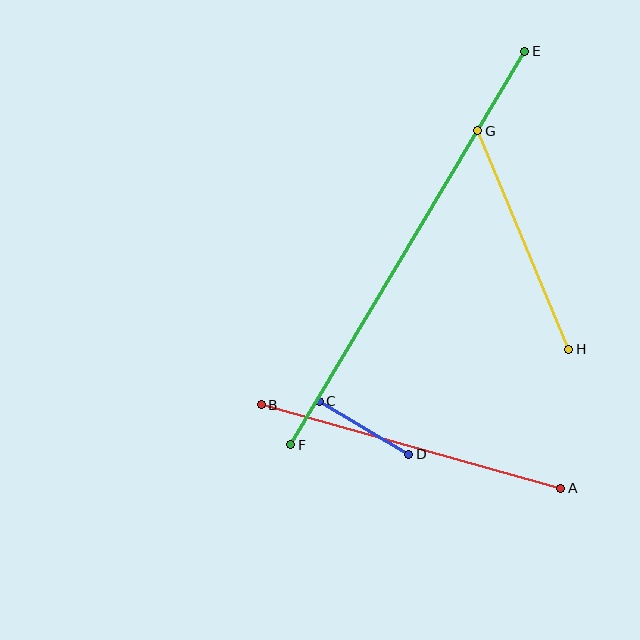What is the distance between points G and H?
The distance is approximately 236 pixels.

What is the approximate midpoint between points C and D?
The midpoint is at approximately (364, 428) pixels.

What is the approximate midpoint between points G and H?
The midpoint is at approximately (523, 240) pixels.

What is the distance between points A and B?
The distance is approximately 311 pixels.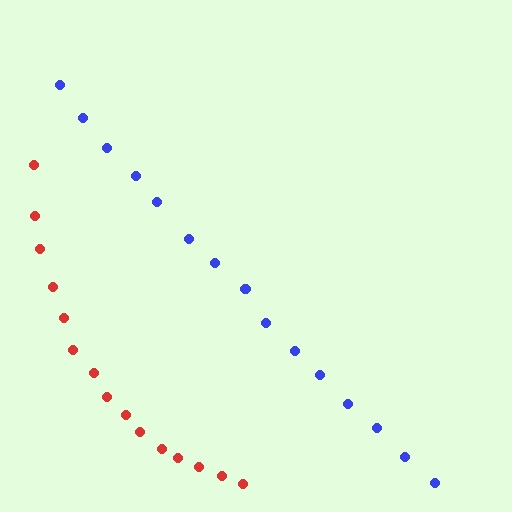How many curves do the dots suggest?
There are 2 distinct paths.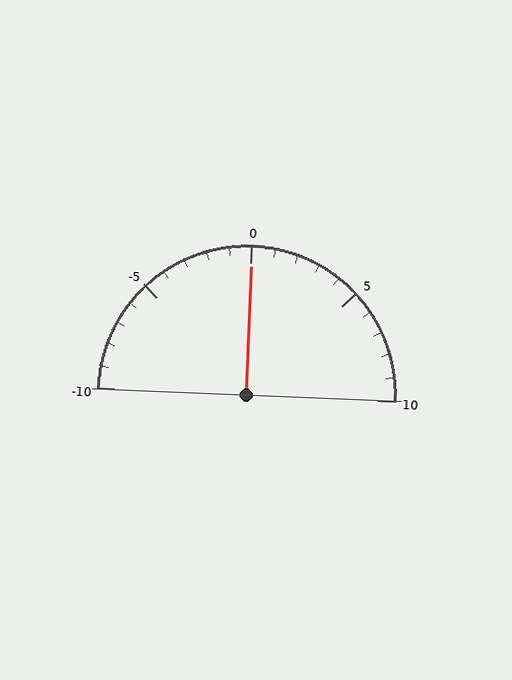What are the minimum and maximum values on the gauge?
The gauge ranges from -10 to 10.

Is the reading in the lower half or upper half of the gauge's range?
The reading is in the upper half of the range (-10 to 10).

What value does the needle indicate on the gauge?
The needle indicates approximately 0.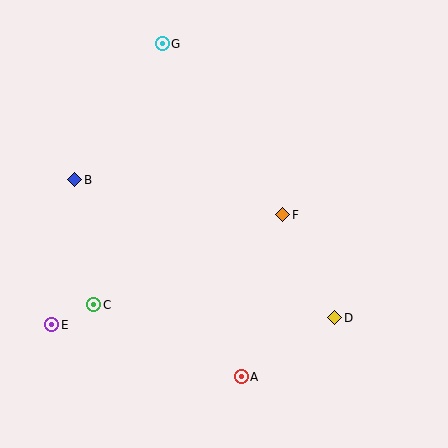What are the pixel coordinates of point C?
Point C is at (94, 305).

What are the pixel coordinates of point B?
Point B is at (75, 180).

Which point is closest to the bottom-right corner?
Point D is closest to the bottom-right corner.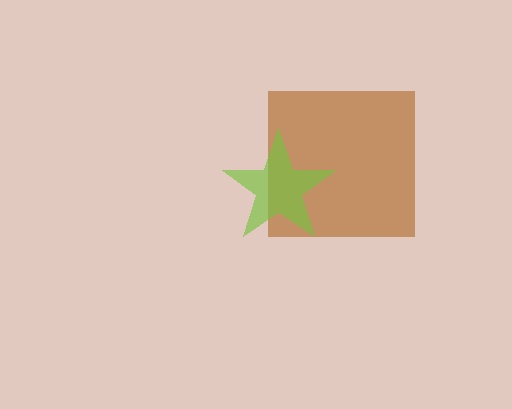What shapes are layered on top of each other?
The layered shapes are: a brown square, a lime star.